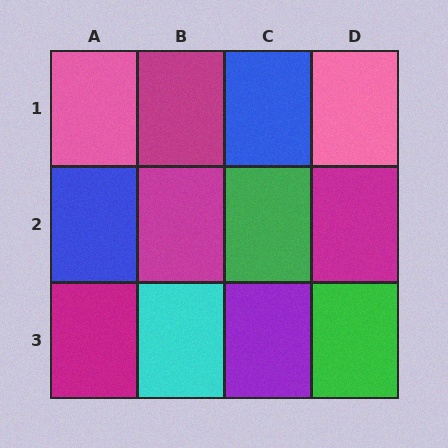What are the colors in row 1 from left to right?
Pink, magenta, blue, pink.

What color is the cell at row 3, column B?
Cyan.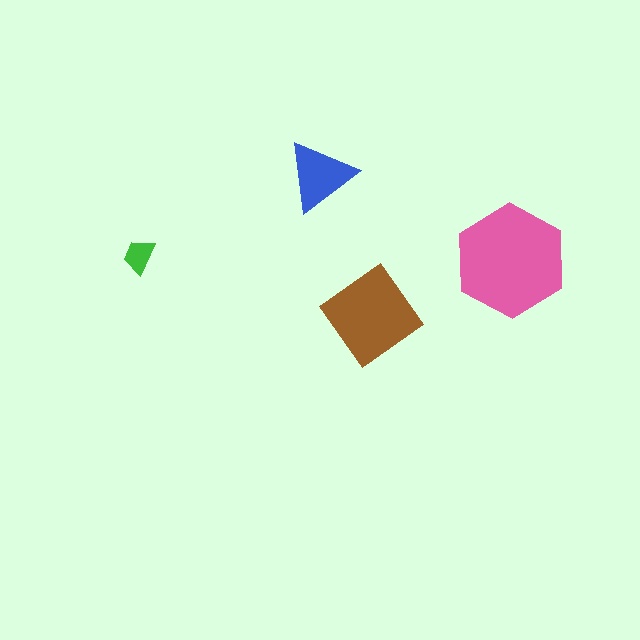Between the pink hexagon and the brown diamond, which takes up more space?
The pink hexagon.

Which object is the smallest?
The green trapezoid.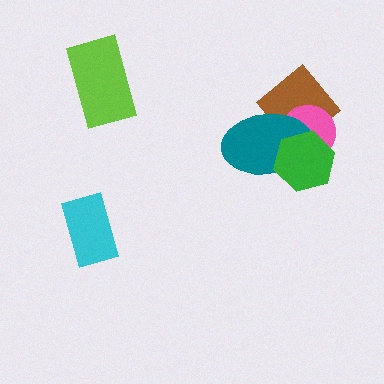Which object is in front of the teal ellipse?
The green hexagon is in front of the teal ellipse.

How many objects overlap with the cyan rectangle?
0 objects overlap with the cyan rectangle.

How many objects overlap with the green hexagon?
3 objects overlap with the green hexagon.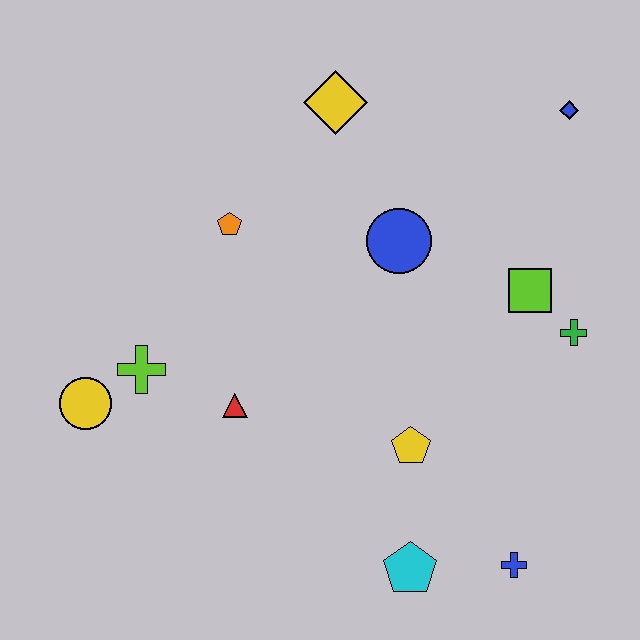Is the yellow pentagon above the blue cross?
Yes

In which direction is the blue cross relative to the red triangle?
The blue cross is to the right of the red triangle.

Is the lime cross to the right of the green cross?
No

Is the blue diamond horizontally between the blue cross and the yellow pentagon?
No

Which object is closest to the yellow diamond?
The blue circle is closest to the yellow diamond.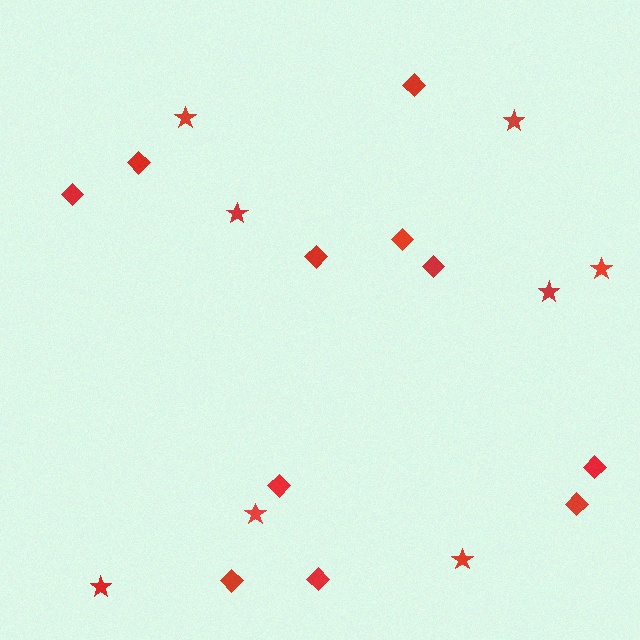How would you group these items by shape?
There are 2 groups: one group of diamonds (11) and one group of stars (8).